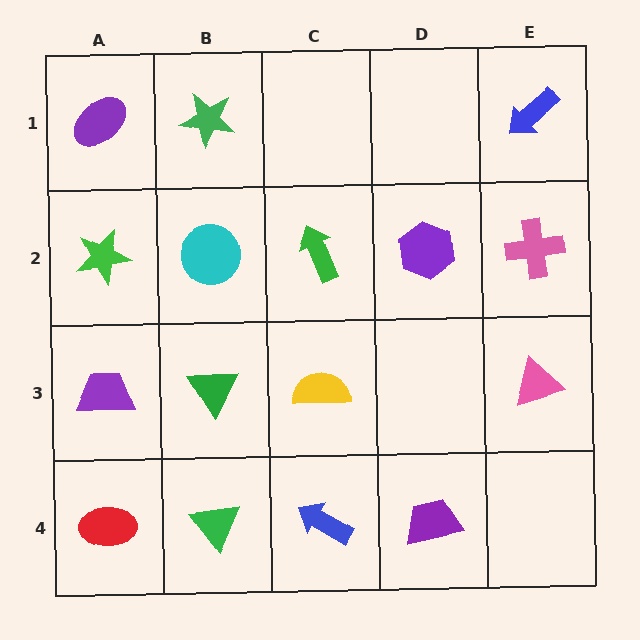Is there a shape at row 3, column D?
No, that cell is empty.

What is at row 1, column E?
A blue arrow.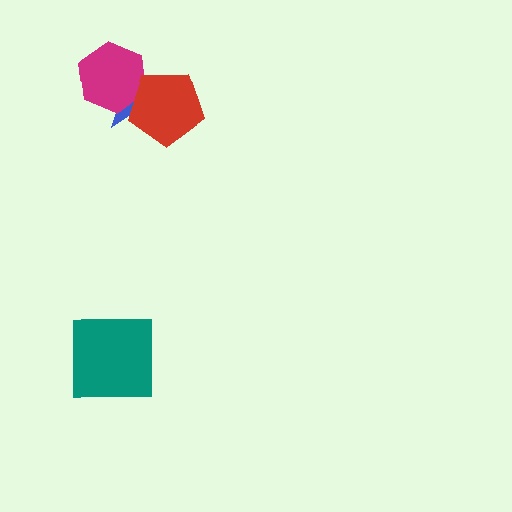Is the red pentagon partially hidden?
No, no other shape covers it.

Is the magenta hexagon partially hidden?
Yes, it is partially covered by another shape.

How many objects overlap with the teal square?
0 objects overlap with the teal square.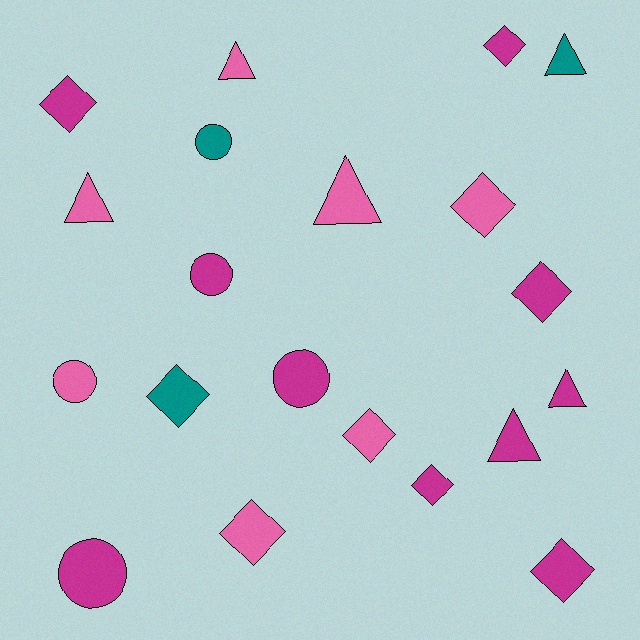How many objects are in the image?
There are 20 objects.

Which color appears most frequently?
Magenta, with 10 objects.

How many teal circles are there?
There is 1 teal circle.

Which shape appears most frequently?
Diamond, with 9 objects.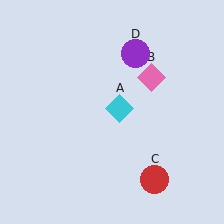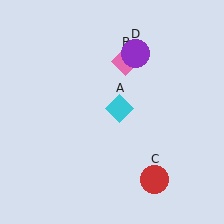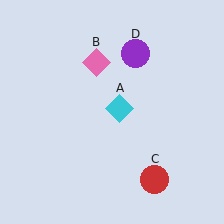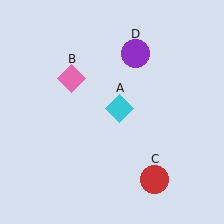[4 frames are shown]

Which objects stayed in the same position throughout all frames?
Cyan diamond (object A) and red circle (object C) and purple circle (object D) remained stationary.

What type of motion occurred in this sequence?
The pink diamond (object B) rotated counterclockwise around the center of the scene.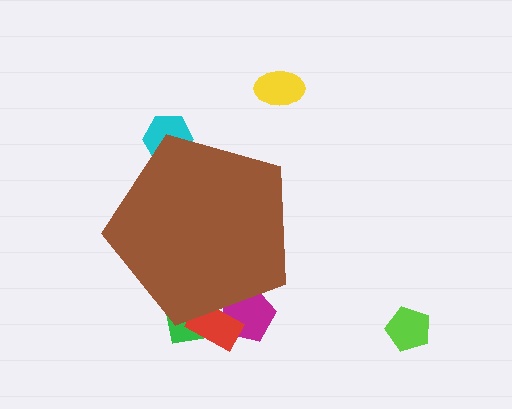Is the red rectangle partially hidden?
Yes, the red rectangle is partially hidden behind the brown pentagon.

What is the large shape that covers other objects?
A brown pentagon.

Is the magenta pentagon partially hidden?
Yes, the magenta pentagon is partially hidden behind the brown pentagon.